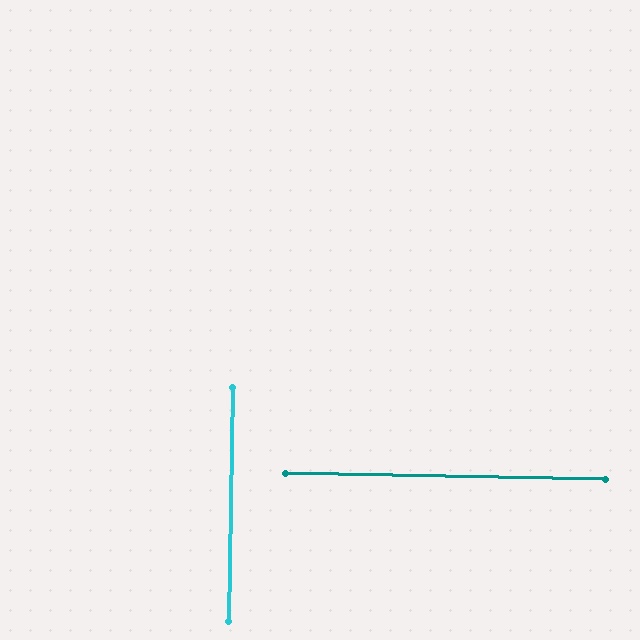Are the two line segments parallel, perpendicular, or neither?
Perpendicular — they meet at approximately 90°.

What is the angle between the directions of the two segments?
Approximately 90 degrees.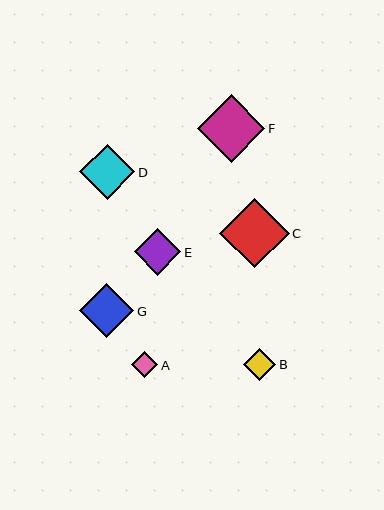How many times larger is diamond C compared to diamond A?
Diamond C is approximately 2.7 times the size of diamond A.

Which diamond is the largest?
Diamond C is the largest with a size of approximately 70 pixels.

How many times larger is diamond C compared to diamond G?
Diamond C is approximately 1.3 times the size of diamond G.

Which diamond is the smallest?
Diamond A is the smallest with a size of approximately 26 pixels.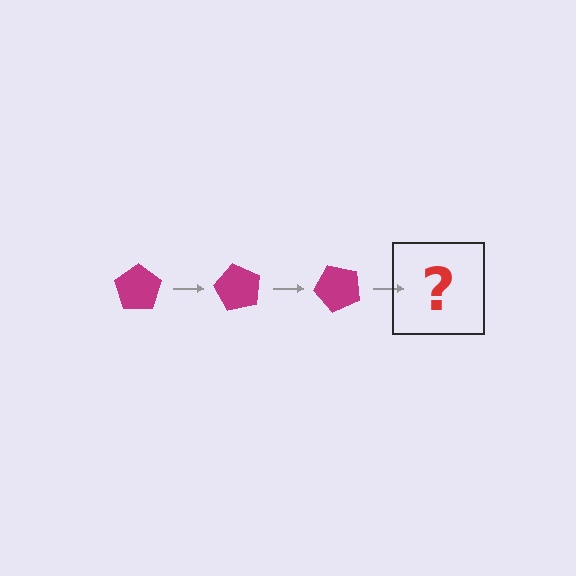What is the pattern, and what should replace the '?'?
The pattern is that the pentagon rotates 60 degrees each step. The '?' should be a magenta pentagon rotated 180 degrees.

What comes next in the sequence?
The next element should be a magenta pentagon rotated 180 degrees.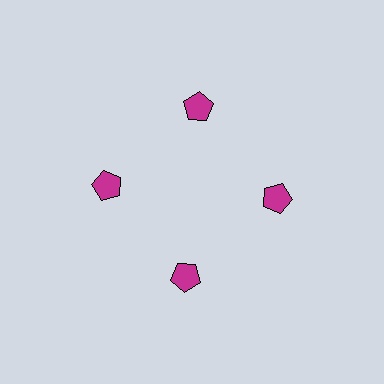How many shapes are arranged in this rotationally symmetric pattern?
There are 4 shapes, arranged in 4 groups of 1.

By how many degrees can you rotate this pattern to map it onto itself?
The pattern maps onto itself every 90 degrees of rotation.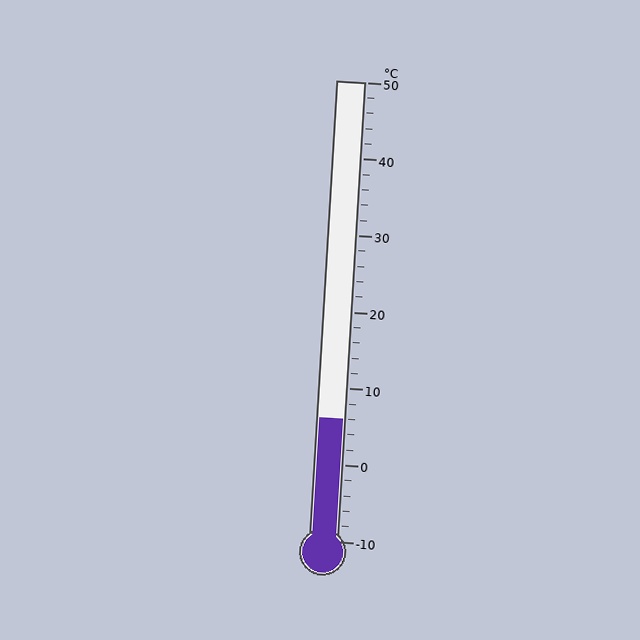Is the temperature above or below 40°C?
The temperature is below 40°C.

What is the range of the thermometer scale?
The thermometer scale ranges from -10°C to 50°C.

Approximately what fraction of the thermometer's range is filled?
The thermometer is filled to approximately 25% of its range.